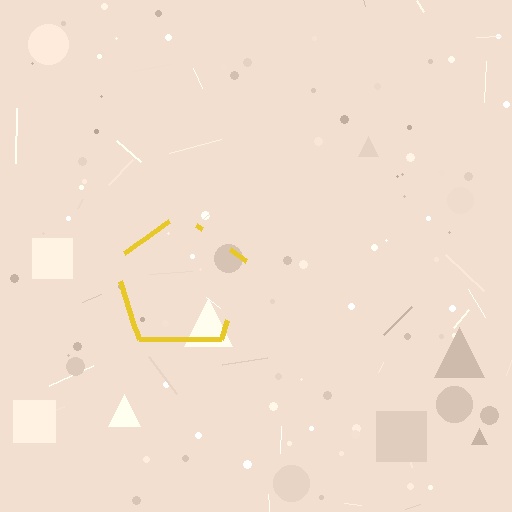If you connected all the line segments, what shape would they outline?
They would outline a pentagon.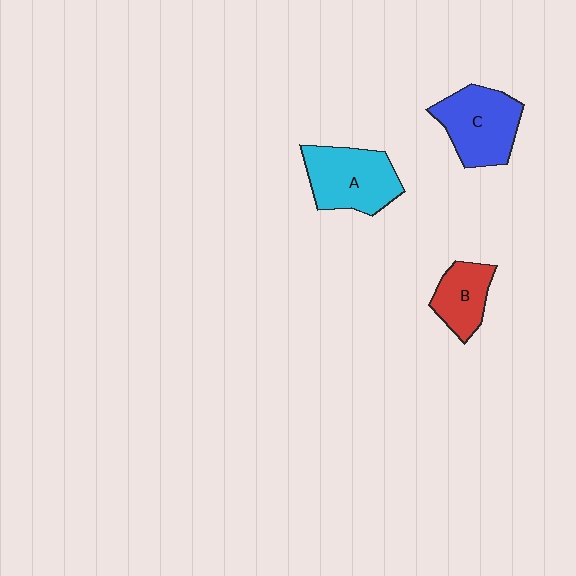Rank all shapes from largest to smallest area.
From largest to smallest: A (cyan), C (blue), B (red).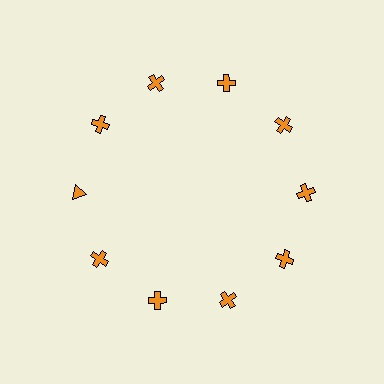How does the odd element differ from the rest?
It has a different shape: triangle instead of cross.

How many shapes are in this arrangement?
There are 10 shapes arranged in a ring pattern.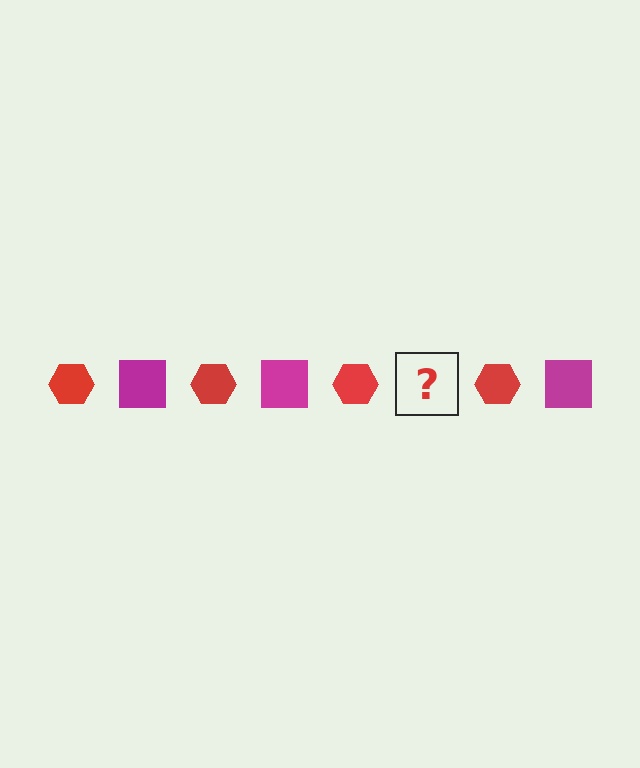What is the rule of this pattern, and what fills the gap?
The rule is that the pattern alternates between red hexagon and magenta square. The gap should be filled with a magenta square.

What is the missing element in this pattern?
The missing element is a magenta square.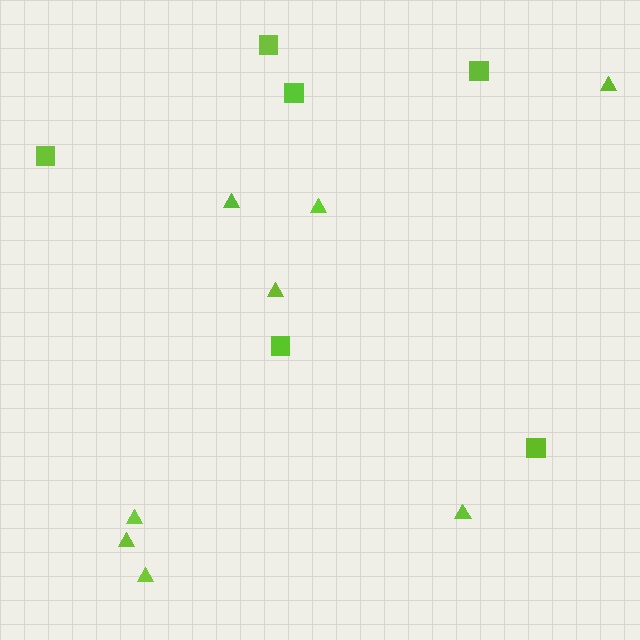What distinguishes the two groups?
There are 2 groups: one group of triangles (8) and one group of squares (6).